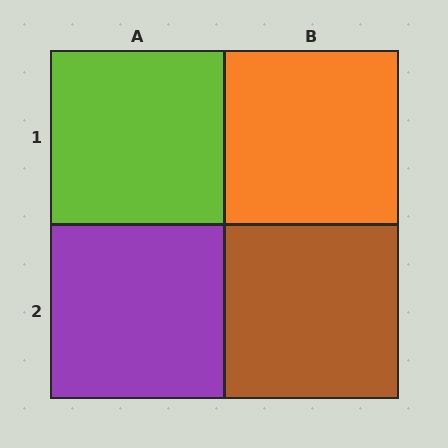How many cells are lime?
1 cell is lime.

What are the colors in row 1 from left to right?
Lime, orange.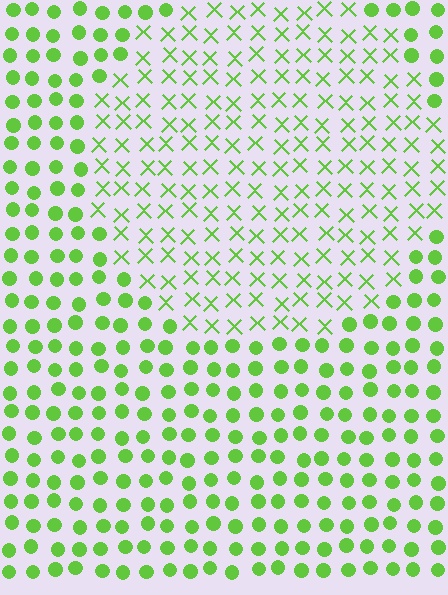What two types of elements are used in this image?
The image uses X marks inside the circle region and circles outside it.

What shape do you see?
I see a circle.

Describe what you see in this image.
The image is filled with small lime elements arranged in a uniform grid. A circle-shaped region contains X marks, while the surrounding area contains circles. The boundary is defined purely by the change in element shape.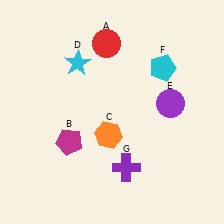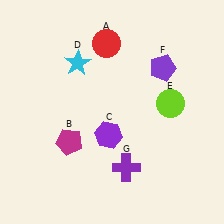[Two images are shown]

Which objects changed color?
C changed from orange to purple. E changed from purple to lime. F changed from cyan to purple.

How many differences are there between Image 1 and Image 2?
There are 3 differences between the two images.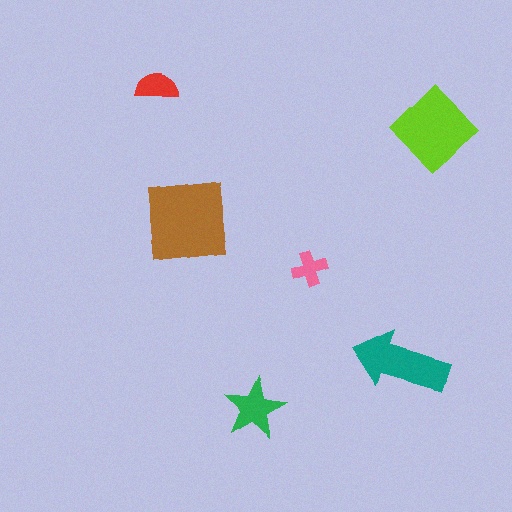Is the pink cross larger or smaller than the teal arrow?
Smaller.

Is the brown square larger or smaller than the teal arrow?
Larger.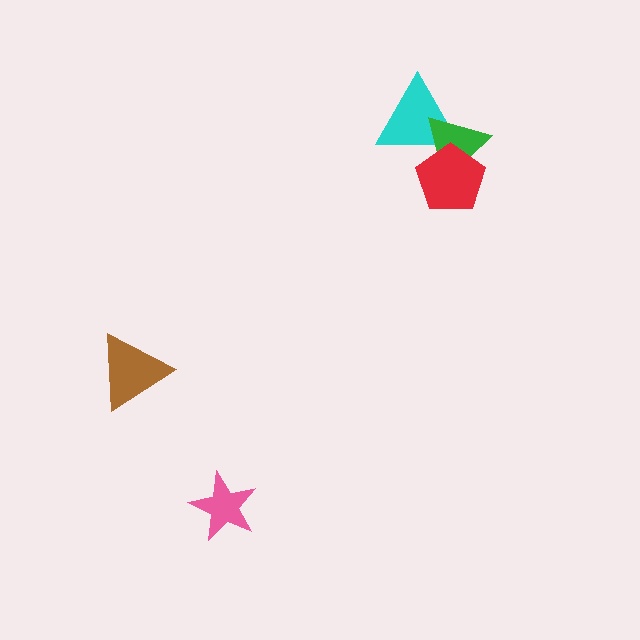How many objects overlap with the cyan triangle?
2 objects overlap with the cyan triangle.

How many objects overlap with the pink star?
0 objects overlap with the pink star.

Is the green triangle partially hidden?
Yes, it is partially covered by another shape.